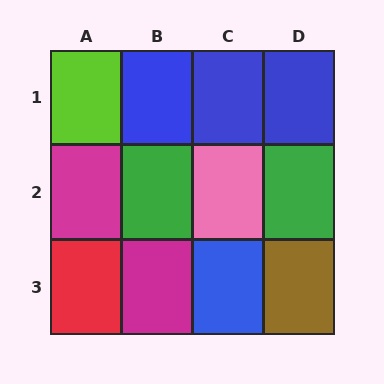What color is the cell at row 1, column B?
Blue.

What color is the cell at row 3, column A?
Red.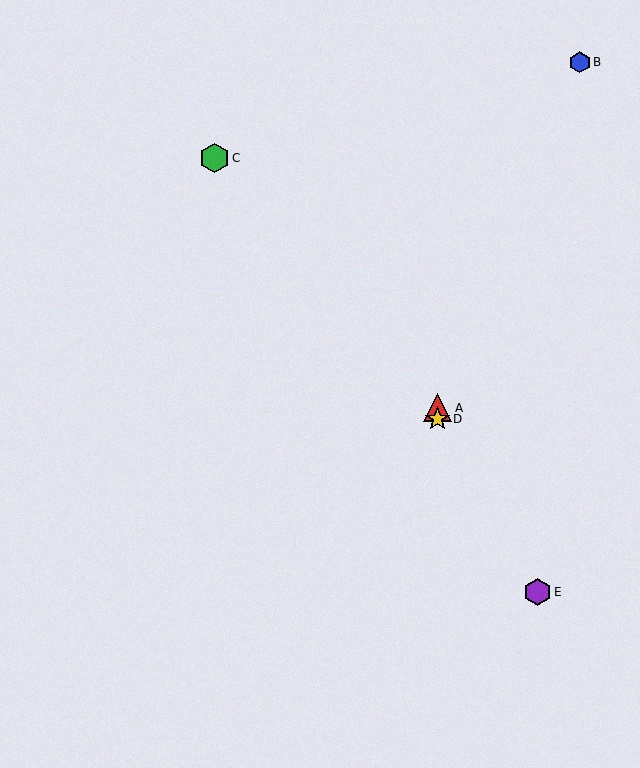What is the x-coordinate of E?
Object E is at x≈537.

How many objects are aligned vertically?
2 objects (A, D) are aligned vertically.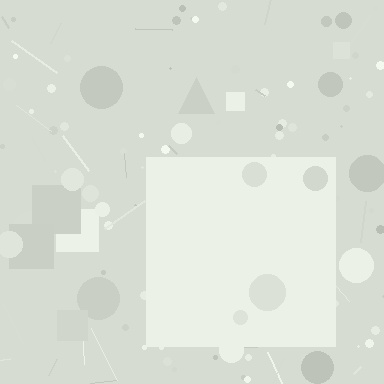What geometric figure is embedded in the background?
A square is embedded in the background.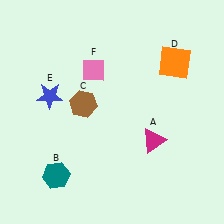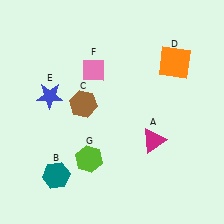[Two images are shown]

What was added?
A lime hexagon (G) was added in Image 2.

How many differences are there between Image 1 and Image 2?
There is 1 difference between the two images.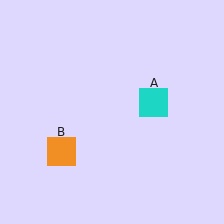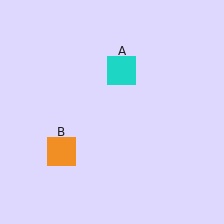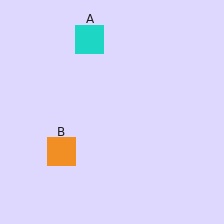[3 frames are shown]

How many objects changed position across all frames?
1 object changed position: cyan square (object A).